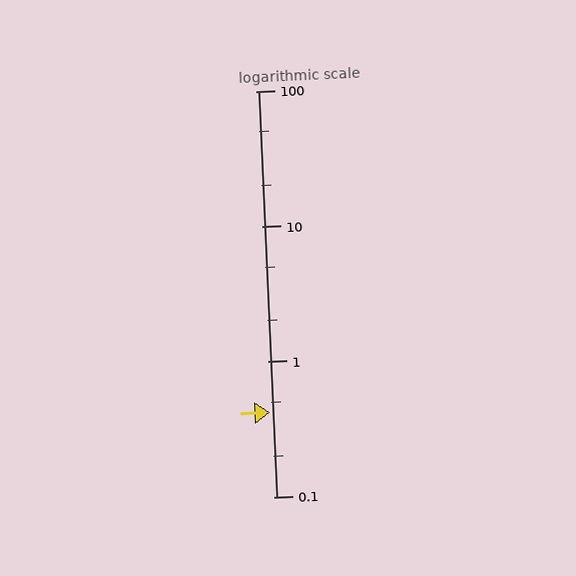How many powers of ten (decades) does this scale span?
The scale spans 3 decades, from 0.1 to 100.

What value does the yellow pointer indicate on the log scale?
The pointer indicates approximately 0.42.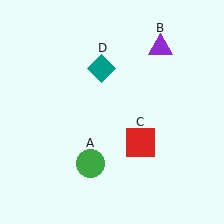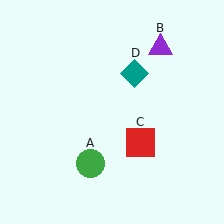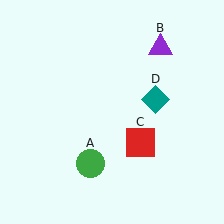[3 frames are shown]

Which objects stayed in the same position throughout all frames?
Green circle (object A) and purple triangle (object B) and red square (object C) remained stationary.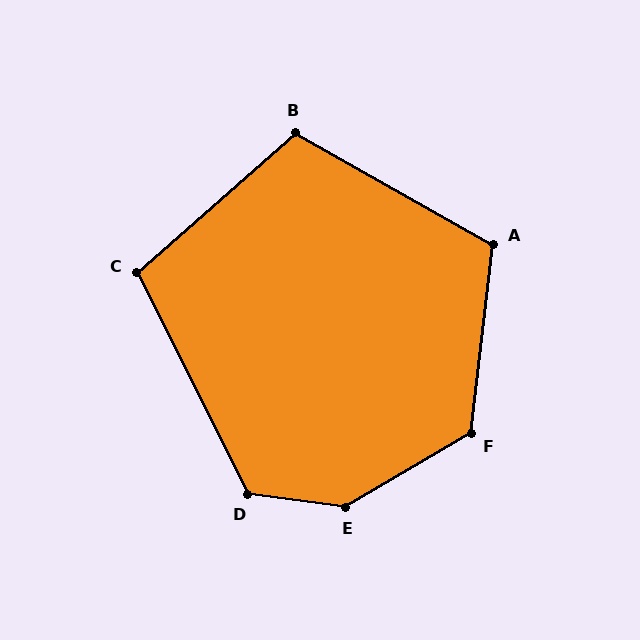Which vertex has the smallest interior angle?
C, at approximately 105 degrees.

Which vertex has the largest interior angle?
E, at approximately 142 degrees.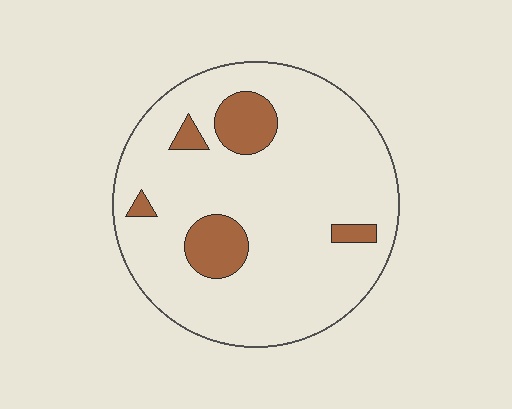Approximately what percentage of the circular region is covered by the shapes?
Approximately 15%.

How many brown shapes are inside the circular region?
5.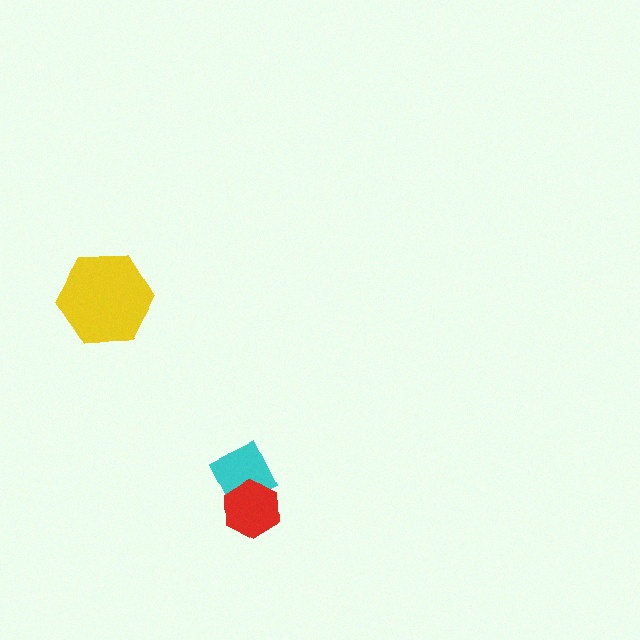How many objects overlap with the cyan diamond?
1 object overlaps with the cyan diamond.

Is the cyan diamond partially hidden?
Yes, it is partially covered by another shape.